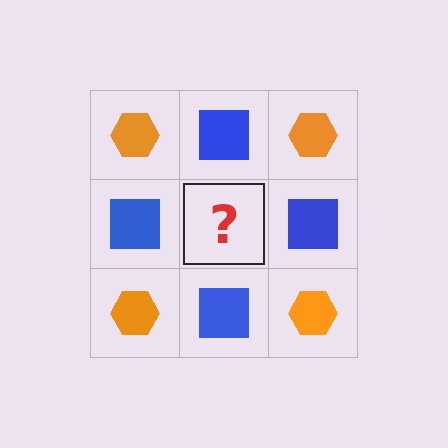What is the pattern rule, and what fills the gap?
The rule is that it alternates orange hexagon and blue square in a checkerboard pattern. The gap should be filled with an orange hexagon.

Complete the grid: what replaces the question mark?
The question mark should be replaced with an orange hexagon.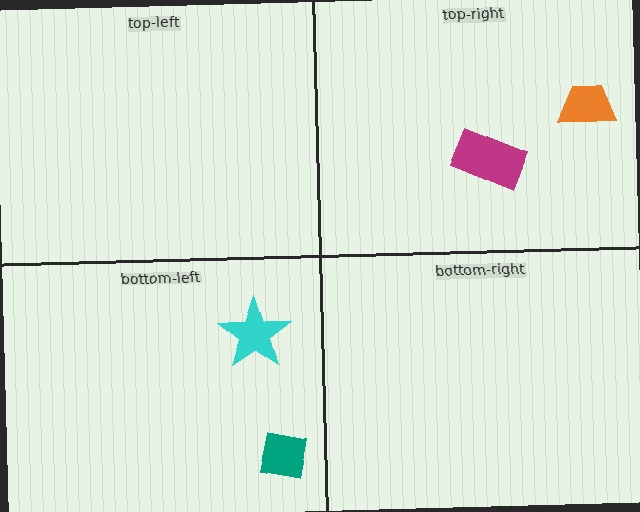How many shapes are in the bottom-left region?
2.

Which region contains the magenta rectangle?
The top-right region.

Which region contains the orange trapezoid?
The top-right region.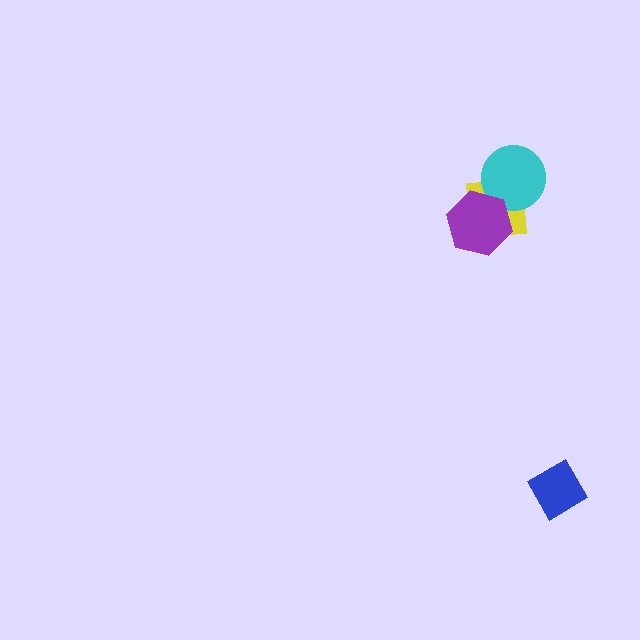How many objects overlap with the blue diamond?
0 objects overlap with the blue diamond.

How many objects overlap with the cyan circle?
2 objects overlap with the cyan circle.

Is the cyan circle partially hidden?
Yes, it is partially covered by another shape.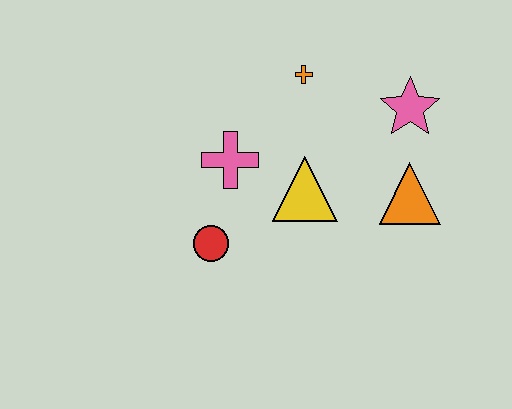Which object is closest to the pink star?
The orange triangle is closest to the pink star.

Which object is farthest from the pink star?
The red circle is farthest from the pink star.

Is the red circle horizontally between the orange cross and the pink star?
No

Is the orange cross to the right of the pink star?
No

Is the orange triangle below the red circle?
No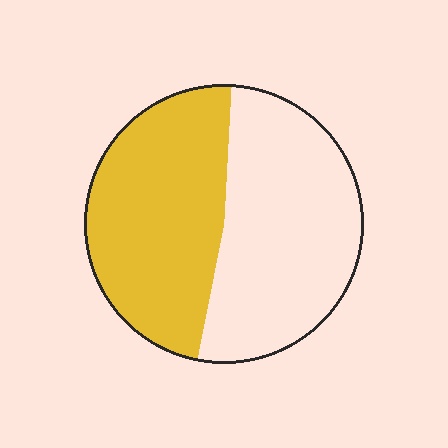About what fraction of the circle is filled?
About one half (1/2).